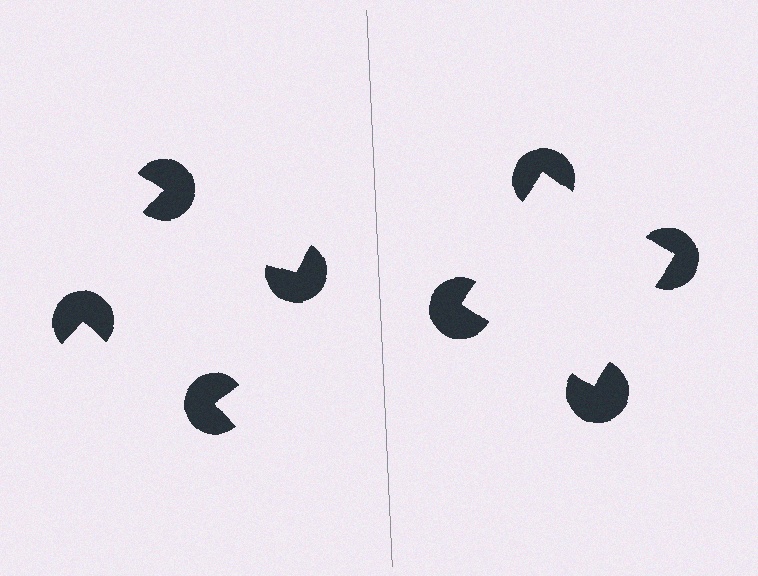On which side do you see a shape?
An illusory square appears on the right side. On the left side the wedge cuts are rotated, so no coherent shape forms.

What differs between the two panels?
The pac-man discs are positioned identically on both sides; only the wedge orientations differ. On the right they align to a square; on the left they are misaligned.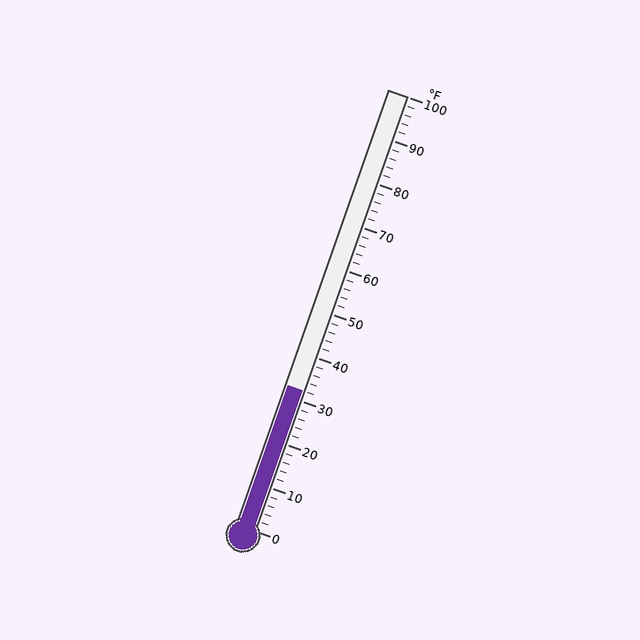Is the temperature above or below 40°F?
The temperature is below 40°F.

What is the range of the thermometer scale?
The thermometer scale ranges from 0°F to 100°F.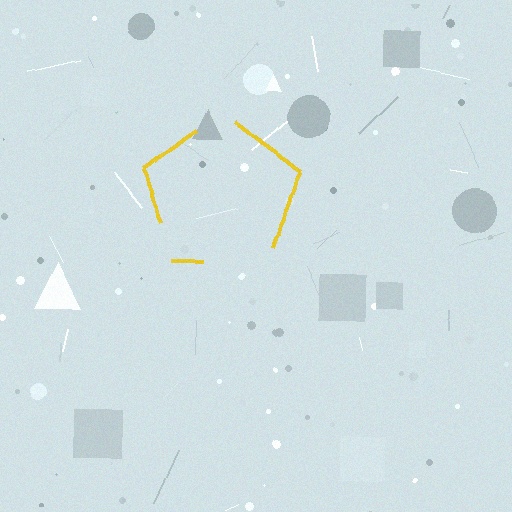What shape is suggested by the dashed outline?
The dashed outline suggests a pentagon.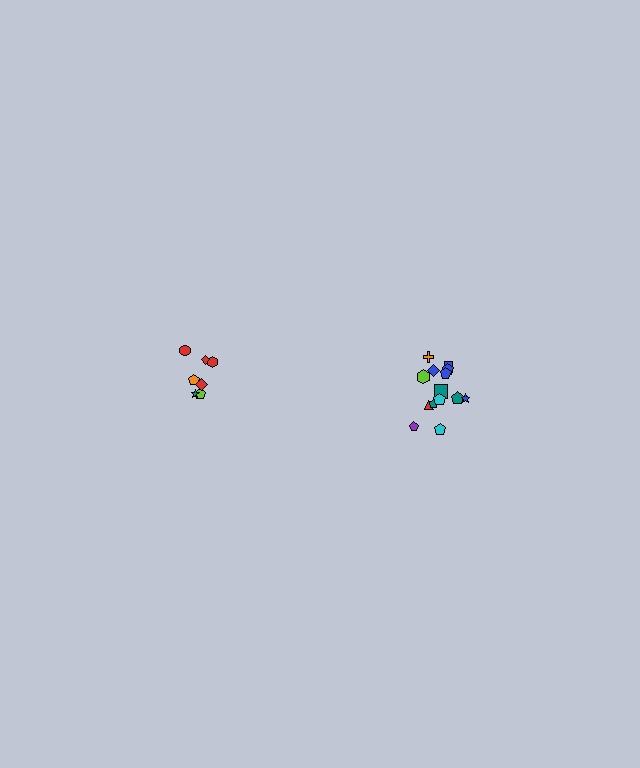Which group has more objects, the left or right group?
The right group.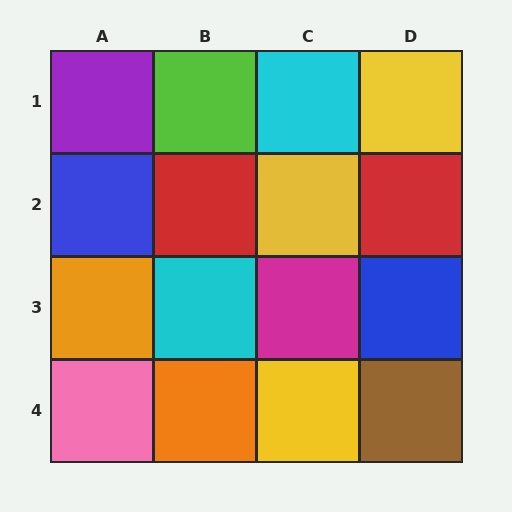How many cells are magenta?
1 cell is magenta.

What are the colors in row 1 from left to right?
Purple, lime, cyan, yellow.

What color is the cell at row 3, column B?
Cyan.